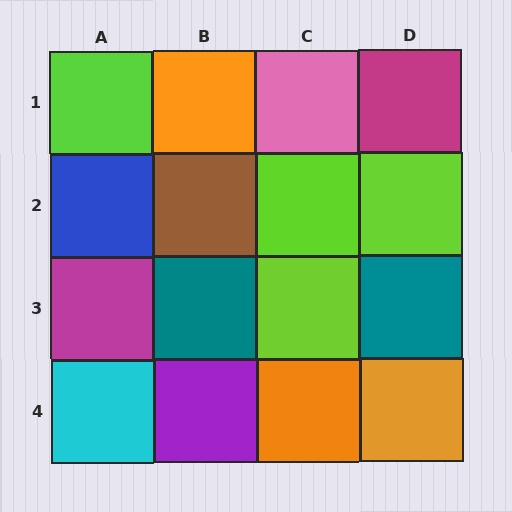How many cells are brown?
1 cell is brown.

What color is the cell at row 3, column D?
Teal.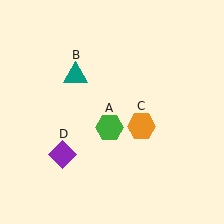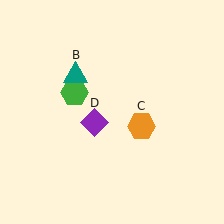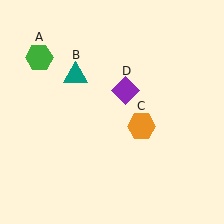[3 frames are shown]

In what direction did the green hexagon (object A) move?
The green hexagon (object A) moved up and to the left.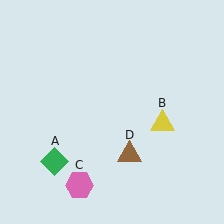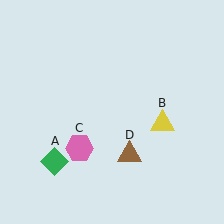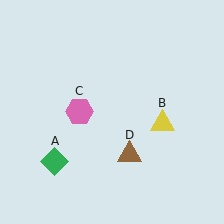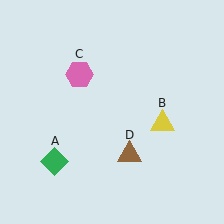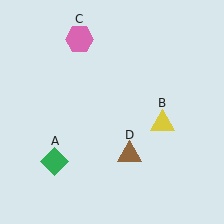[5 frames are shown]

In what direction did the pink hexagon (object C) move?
The pink hexagon (object C) moved up.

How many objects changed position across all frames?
1 object changed position: pink hexagon (object C).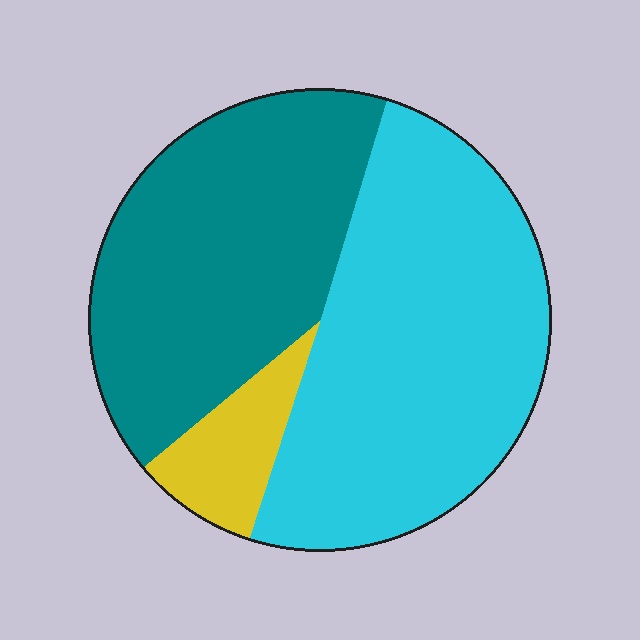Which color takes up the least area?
Yellow, at roughly 10%.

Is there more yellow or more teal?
Teal.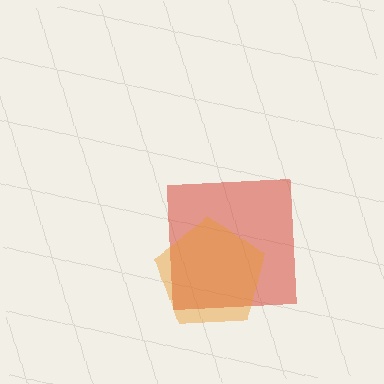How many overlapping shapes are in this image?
There are 2 overlapping shapes in the image.